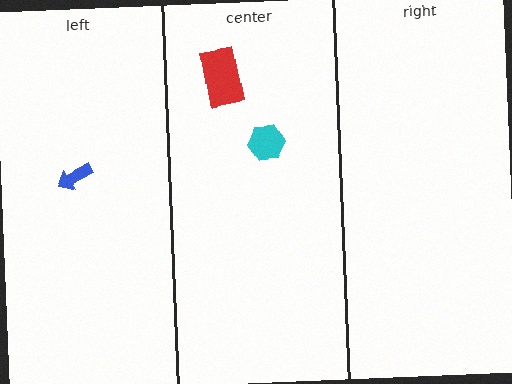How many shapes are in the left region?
1.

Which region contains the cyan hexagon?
The center region.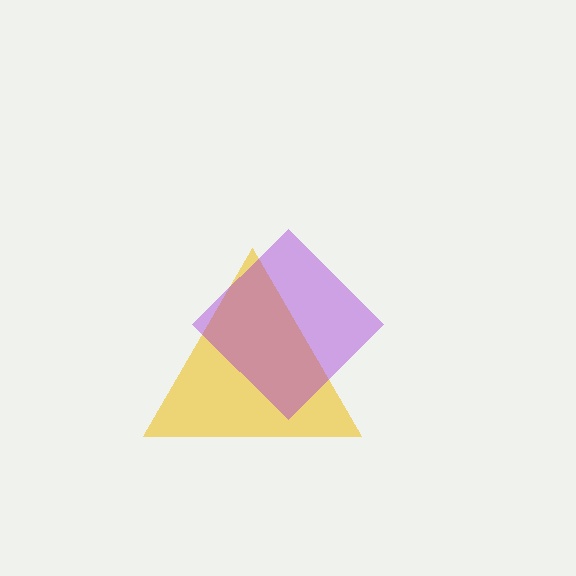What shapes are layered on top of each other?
The layered shapes are: a yellow triangle, a purple diamond.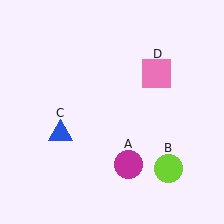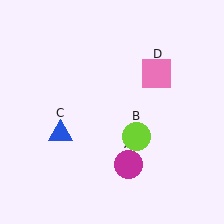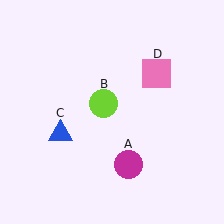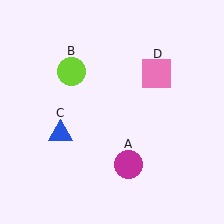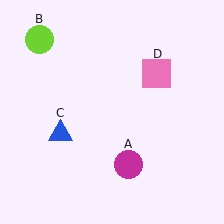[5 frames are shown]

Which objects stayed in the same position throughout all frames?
Magenta circle (object A) and blue triangle (object C) and pink square (object D) remained stationary.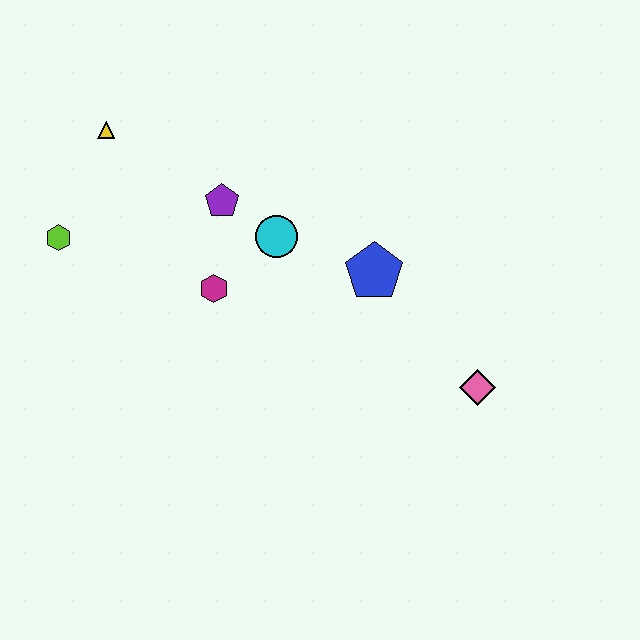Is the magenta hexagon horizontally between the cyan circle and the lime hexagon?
Yes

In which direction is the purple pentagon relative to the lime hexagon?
The purple pentagon is to the right of the lime hexagon.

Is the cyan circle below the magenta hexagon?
No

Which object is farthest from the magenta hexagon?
The pink diamond is farthest from the magenta hexagon.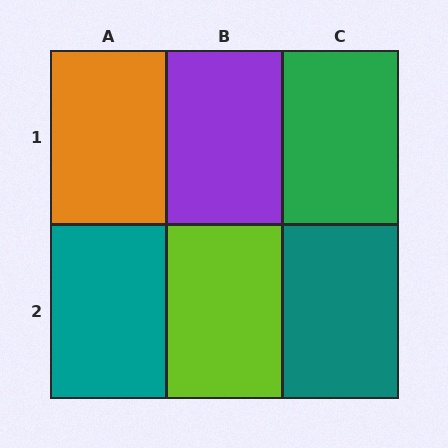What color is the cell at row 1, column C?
Green.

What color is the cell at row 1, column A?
Orange.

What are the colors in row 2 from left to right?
Teal, lime, teal.